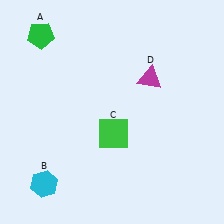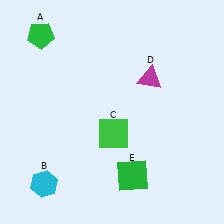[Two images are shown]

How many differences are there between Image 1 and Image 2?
There is 1 difference between the two images.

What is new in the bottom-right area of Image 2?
A green square (E) was added in the bottom-right area of Image 2.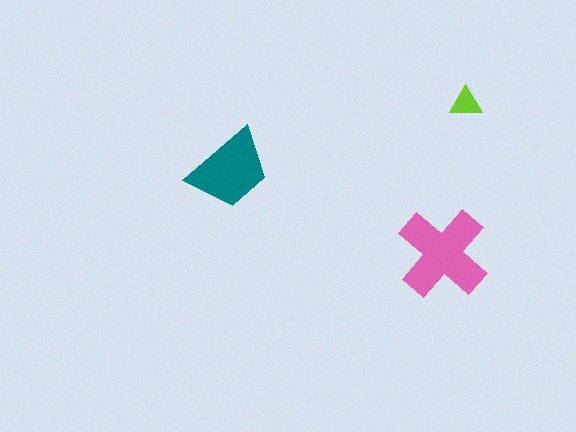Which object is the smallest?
The lime triangle.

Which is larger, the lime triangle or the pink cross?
The pink cross.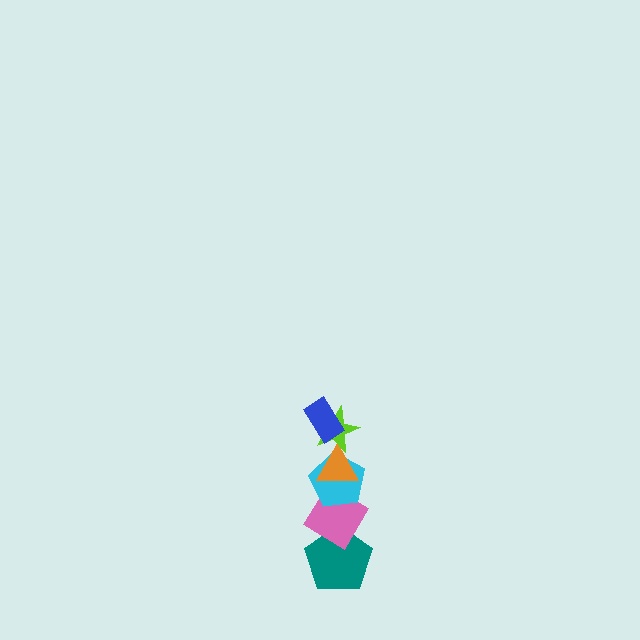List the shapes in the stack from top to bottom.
From top to bottom: the blue rectangle, the lime star, the orange triangle, the cyan pentagon, the pink diamond, the teal pentagon.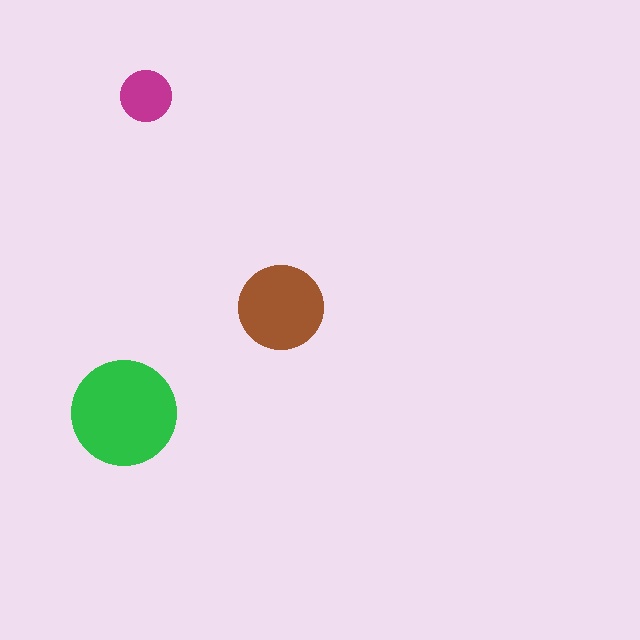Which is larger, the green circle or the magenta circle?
The green one.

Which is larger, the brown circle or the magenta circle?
The brown one.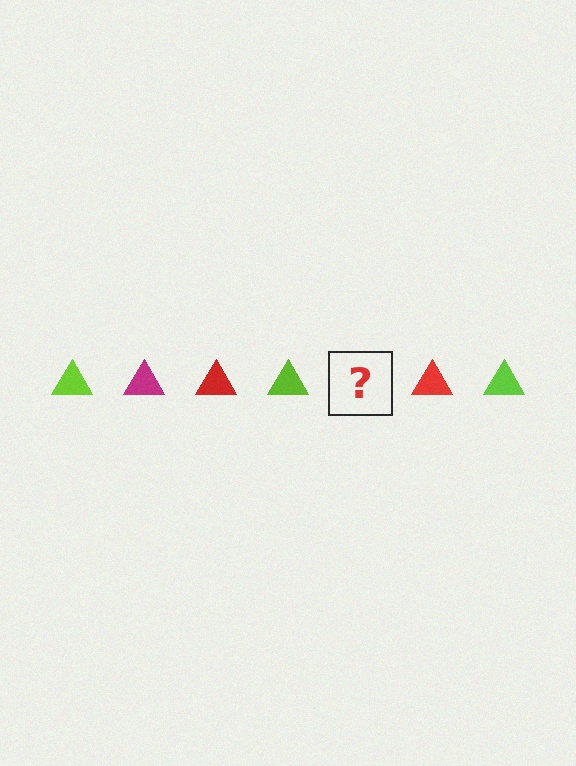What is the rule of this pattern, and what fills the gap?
The rule is that the pattern cycles through lime, magenta, red triangles. The gap should be filled with a magenta triangle.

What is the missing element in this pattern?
The missing element is a magenta triangle.